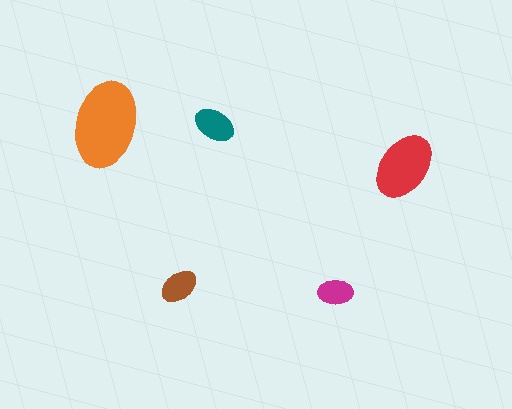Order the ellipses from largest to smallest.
the orange one, the red one, the teal one, the brown one, the magenta one.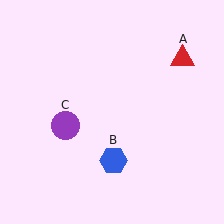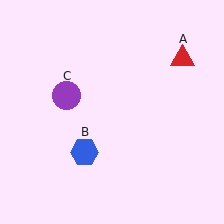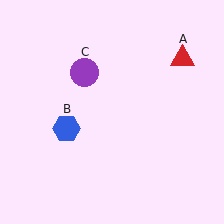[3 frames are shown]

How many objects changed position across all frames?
2 objects changed position: blue hexagon (object B), purple circle (object C).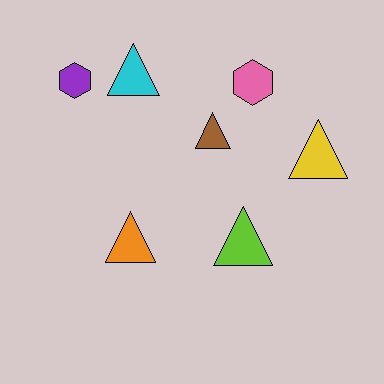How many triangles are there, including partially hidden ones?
There are 5 triangles.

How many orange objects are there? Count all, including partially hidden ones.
There is 1 orange object.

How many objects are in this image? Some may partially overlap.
There are 7 objects.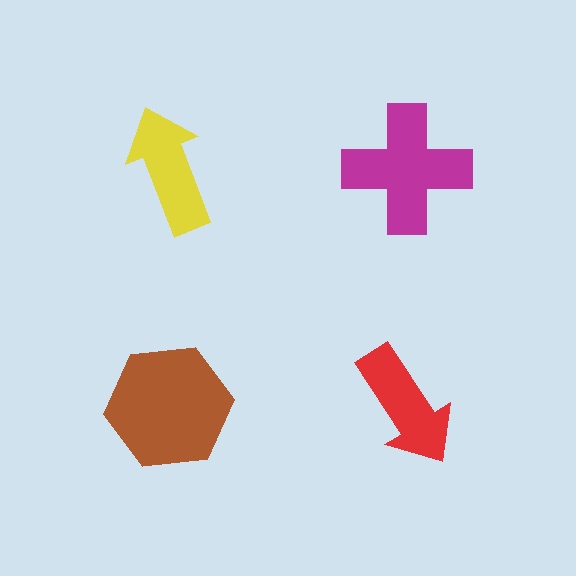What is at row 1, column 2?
A magenta cross.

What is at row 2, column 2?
A red arrow.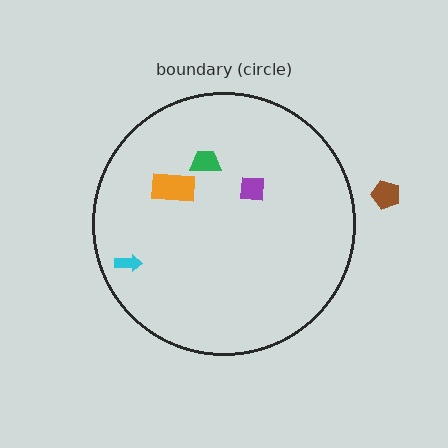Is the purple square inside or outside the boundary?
Inside.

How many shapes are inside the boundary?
4 inside, 1 outside.